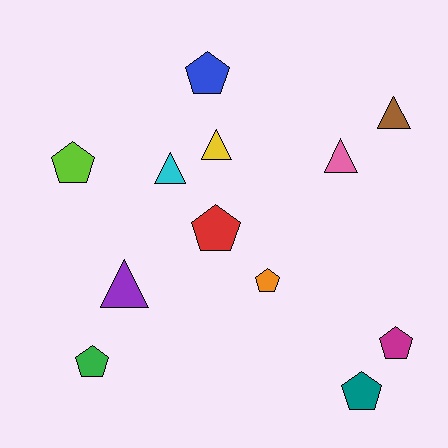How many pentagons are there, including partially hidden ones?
There are 7 pentagons.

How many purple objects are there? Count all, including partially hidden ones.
There is 1 purple object.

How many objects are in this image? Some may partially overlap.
There are 12 objects.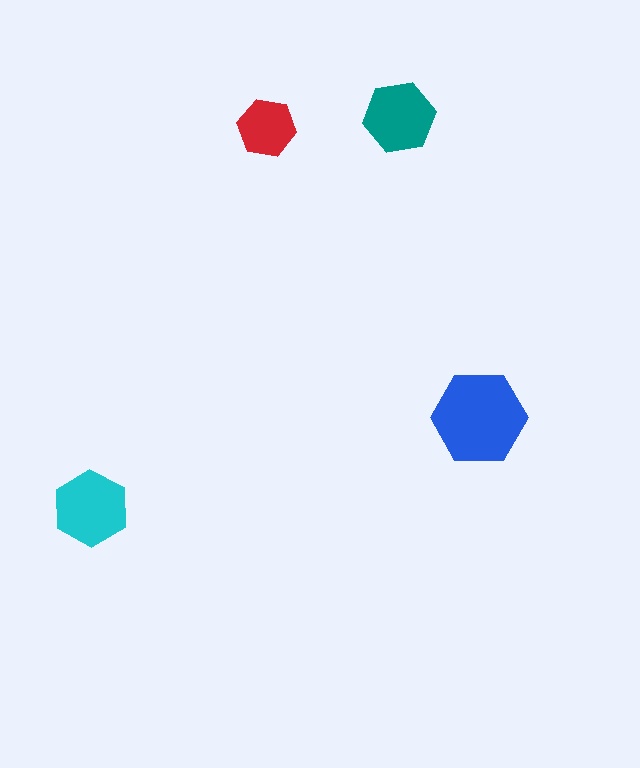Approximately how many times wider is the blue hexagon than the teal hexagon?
About 1.5 times wider.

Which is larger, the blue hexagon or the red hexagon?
The blue one.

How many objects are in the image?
There are 4 objects in the image.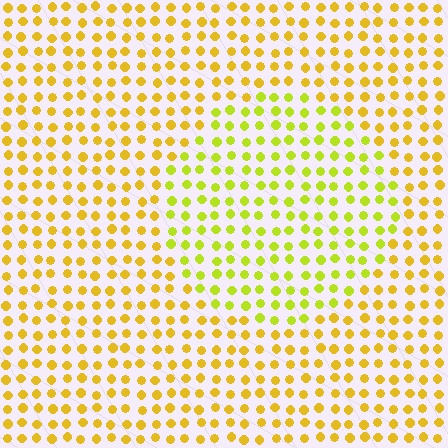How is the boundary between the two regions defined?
The boundary is defined purely by a slight shift in hue (about 27 degrees). Spacing, size, and orientation are identical on both sides.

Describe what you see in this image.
The image is filled with small yellow elements in a uniform arrangement. A circle-shaped region is visible where the elements are tinted to a slightly different hue, forming a subtle color boundary.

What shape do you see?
I see a circle.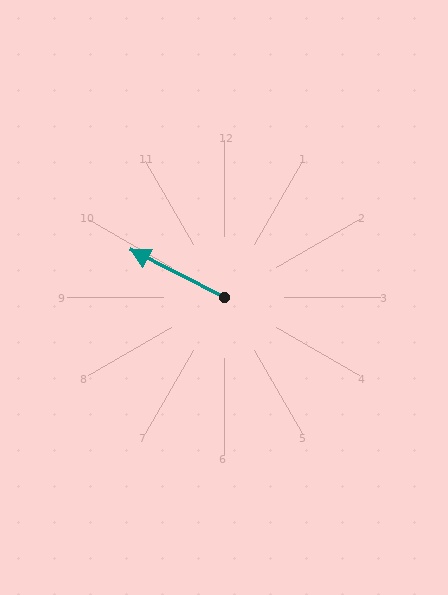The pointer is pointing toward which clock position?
Roughly 10 o'clock.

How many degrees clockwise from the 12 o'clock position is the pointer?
Approximately 297 degrees.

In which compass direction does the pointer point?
Northwest.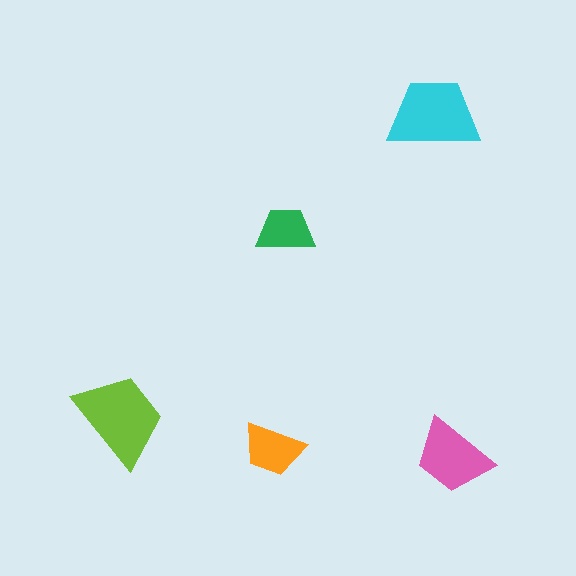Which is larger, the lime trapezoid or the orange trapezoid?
The lime one.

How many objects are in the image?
There are 5 objects in the image.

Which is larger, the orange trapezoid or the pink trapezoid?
The pink one.